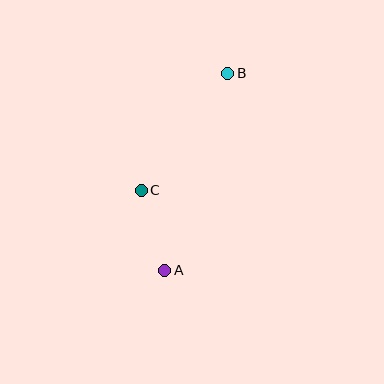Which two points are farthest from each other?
Points A and B are farthest from each other.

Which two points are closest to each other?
Points A and C are closest to each other.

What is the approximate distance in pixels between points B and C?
The distance between B and C is approximately 146 pixels.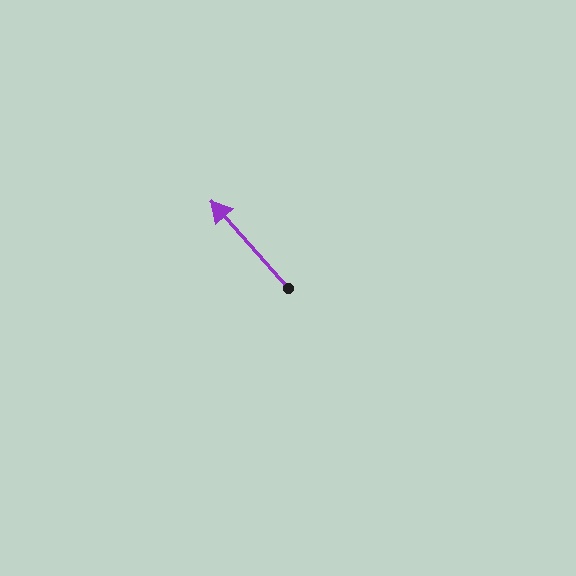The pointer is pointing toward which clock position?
Roughly 11 o'clock.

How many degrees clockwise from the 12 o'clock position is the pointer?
Approximately 319 degrees.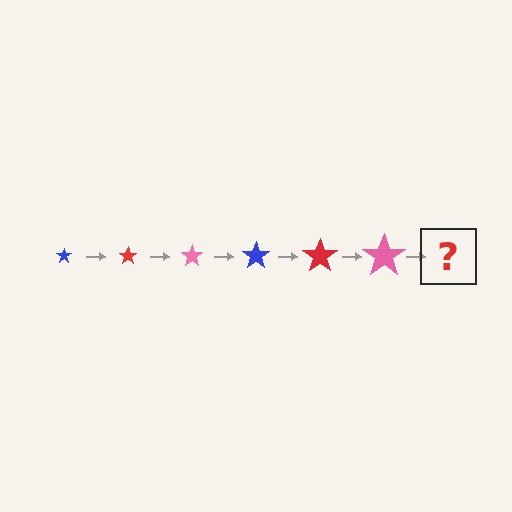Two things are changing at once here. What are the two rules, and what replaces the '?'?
The two rules are that the star grows larger each step and the color cycles through blue, red, and pink. The '?' should be a blue star, larger than the previous one.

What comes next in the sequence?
The next element should be a blue star, larger than the previous one.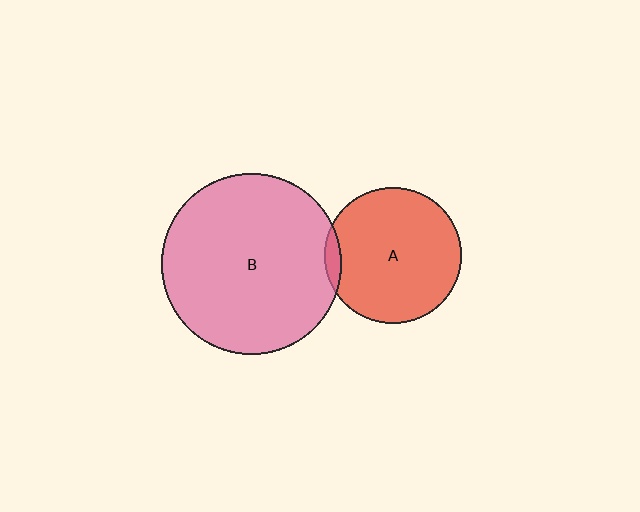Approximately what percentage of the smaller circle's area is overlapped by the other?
Approximately 5%.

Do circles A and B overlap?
Yes.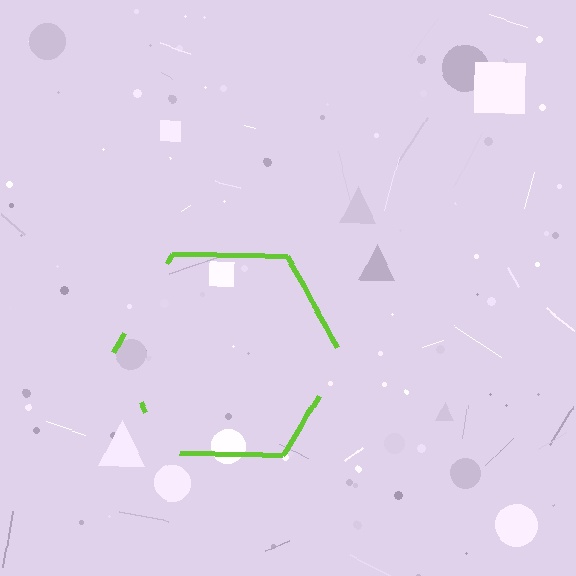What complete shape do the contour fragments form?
The contour fragments form a hexagon.